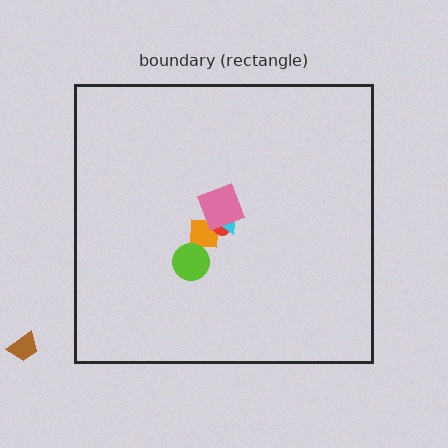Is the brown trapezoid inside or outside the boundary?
Outside.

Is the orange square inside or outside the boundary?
Inside.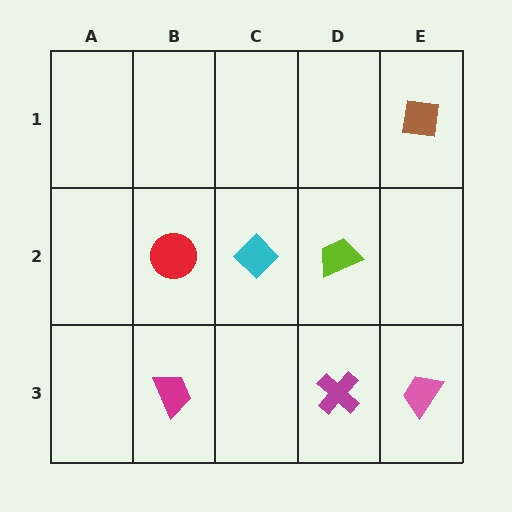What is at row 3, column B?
A magenta trapezoid.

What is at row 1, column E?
A brown square.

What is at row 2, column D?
A lime trapezoid.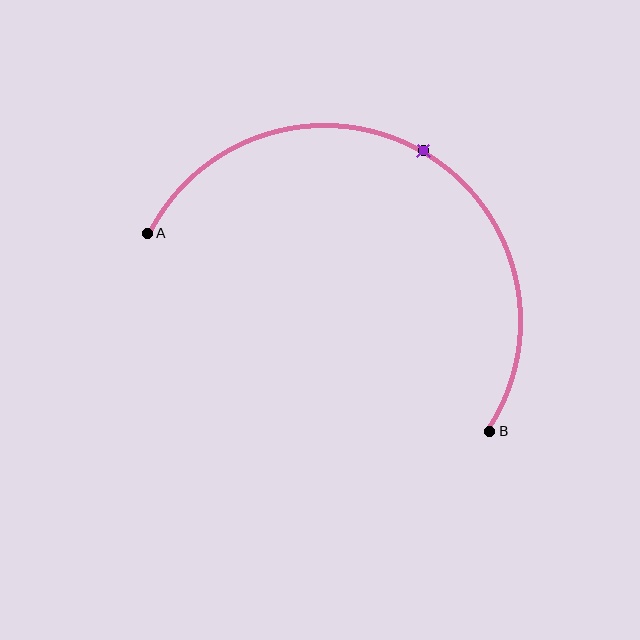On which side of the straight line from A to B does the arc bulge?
The arc bulges above the straight line connecting A and B.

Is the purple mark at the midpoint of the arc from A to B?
Yes. The purple mark lies on the arc at equal arc-length from both A and B — it is the arc midpoint.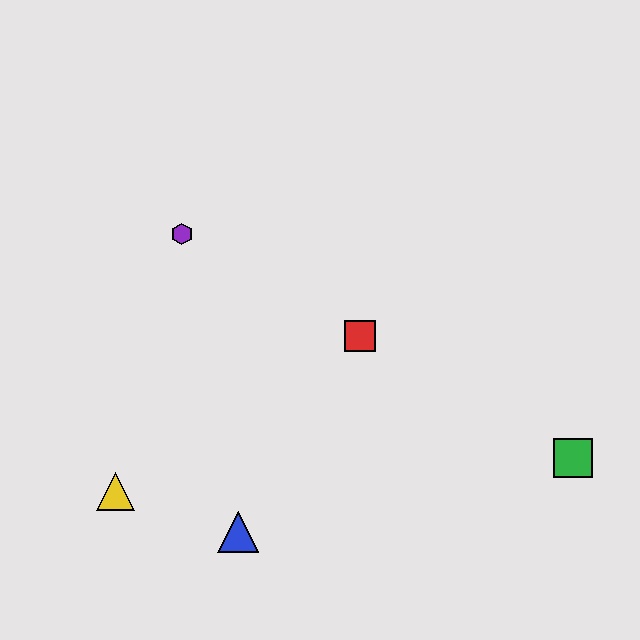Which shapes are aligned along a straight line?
The red square, the green square, the purple hexagon are aligned along a straight line.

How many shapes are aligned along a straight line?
3 shapes (the red square, the green square, the purple hexagon) are aligned along a straight line.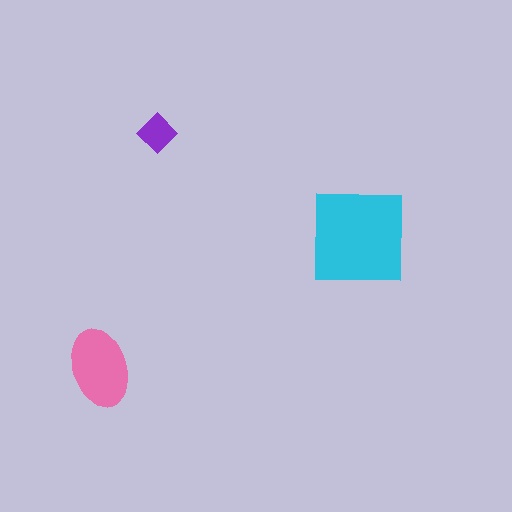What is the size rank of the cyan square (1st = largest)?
1st.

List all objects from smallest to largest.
The purple diamond, the pink ellipse, the cyan square.